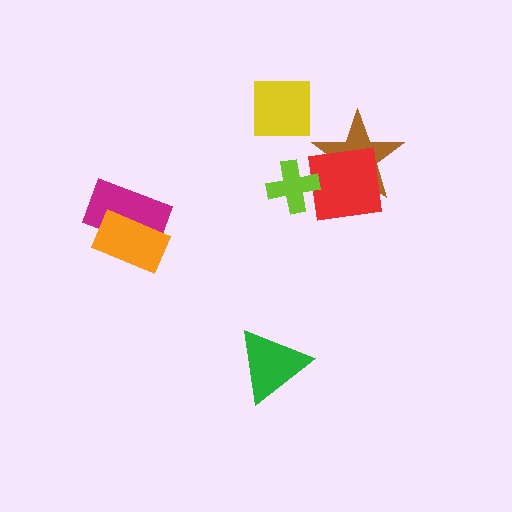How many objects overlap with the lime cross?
1 object overlaps with the lime cross.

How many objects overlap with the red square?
2 objects overlap with the red square.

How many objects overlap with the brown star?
1 object overlaps with the brown star.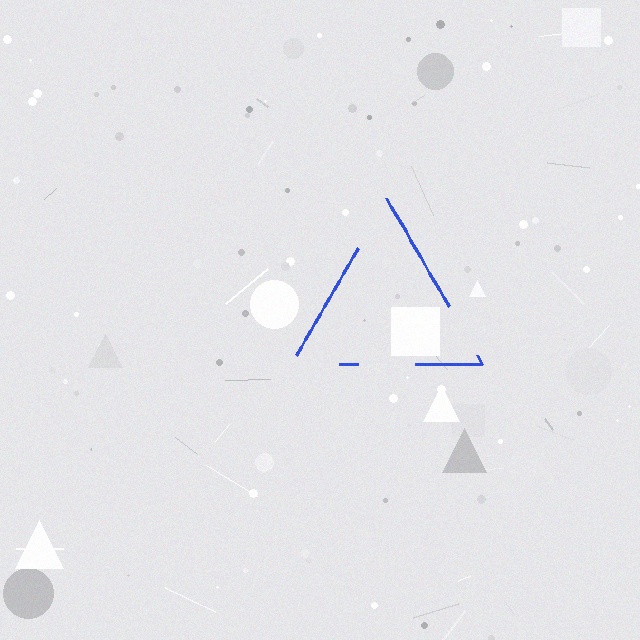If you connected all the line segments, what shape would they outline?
They would outline a triangle.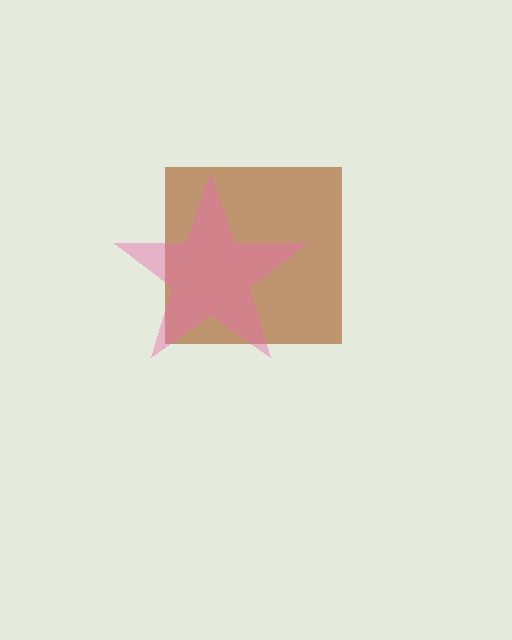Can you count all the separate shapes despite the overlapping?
Yes, there are 2 separate shapes.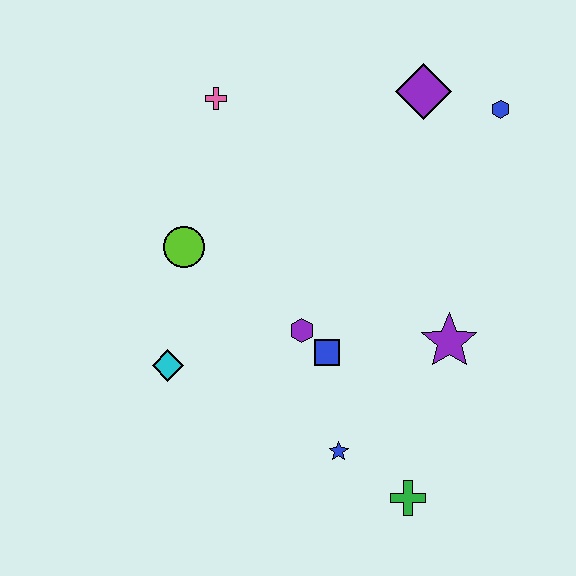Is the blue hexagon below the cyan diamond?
No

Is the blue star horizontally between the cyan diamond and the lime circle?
No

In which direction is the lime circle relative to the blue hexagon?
The lime circle is to the left of the blue hexagon.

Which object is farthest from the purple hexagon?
The blue hexagon is farthest from the purple hexagon.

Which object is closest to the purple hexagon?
The blue square is closest to the purple hexagon.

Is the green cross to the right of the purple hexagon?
Yes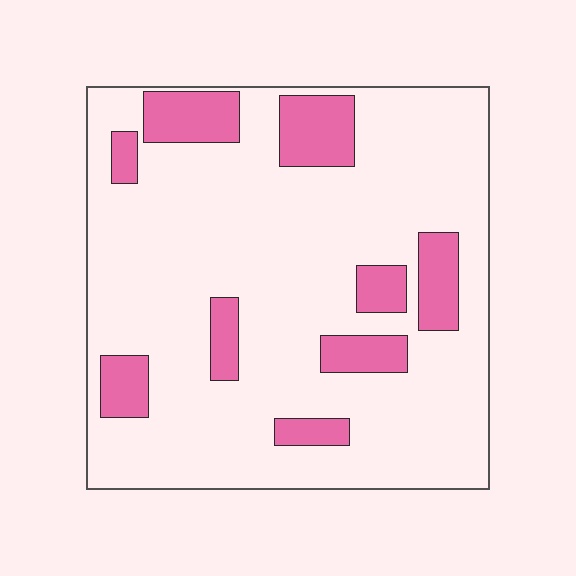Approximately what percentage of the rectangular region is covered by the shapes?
Approximately 20%.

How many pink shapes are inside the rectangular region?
9.